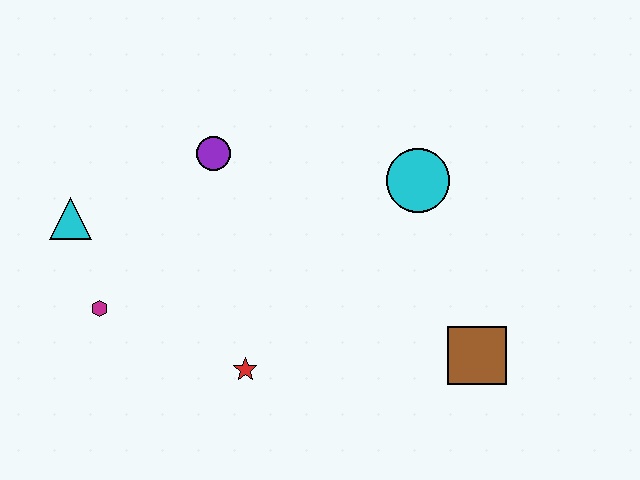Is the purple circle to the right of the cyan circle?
No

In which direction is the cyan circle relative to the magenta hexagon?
The cyan circle is to the right of the magenta hexagon.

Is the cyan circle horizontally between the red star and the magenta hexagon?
No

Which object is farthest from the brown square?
The cyan triangle is farthest from the brown square.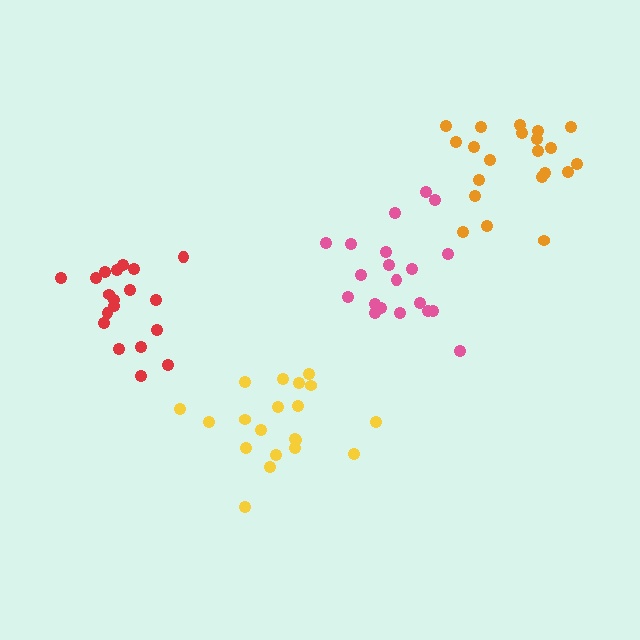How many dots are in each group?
Group 1: 20 dots, Group 2: 20 dots, Group 3: 21 dots, Group 4: 19 dots (80 total).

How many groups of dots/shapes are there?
There are 4 groups.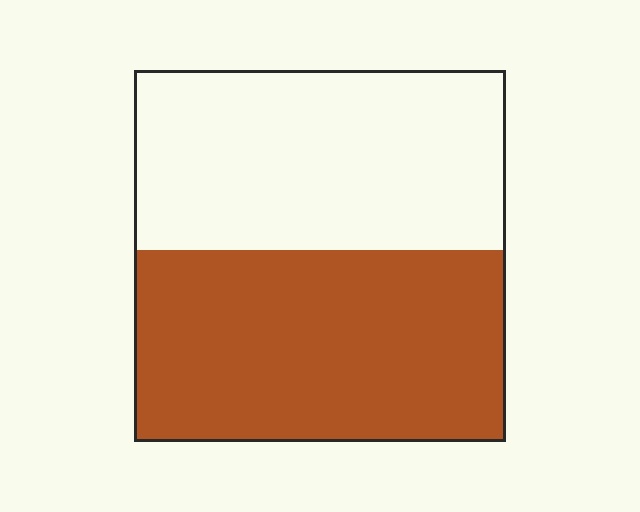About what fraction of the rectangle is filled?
About one half (1/2).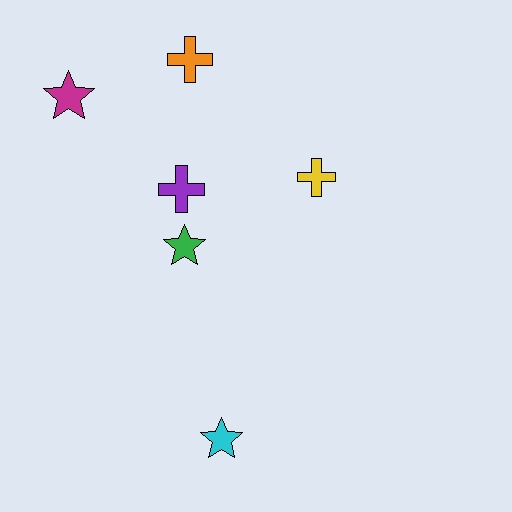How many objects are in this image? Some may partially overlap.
There are 6 objects.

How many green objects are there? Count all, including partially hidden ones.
There is 1 green object.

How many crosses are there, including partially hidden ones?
There are 3 crosses.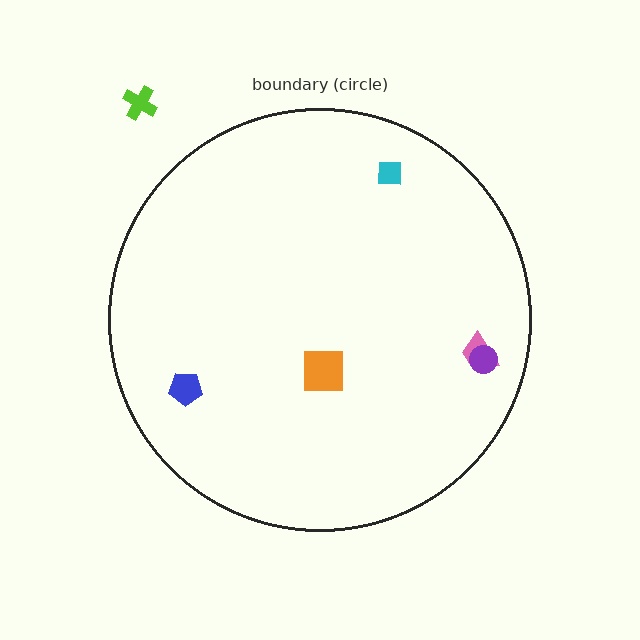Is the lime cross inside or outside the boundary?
Outside.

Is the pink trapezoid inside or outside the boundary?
Inside.